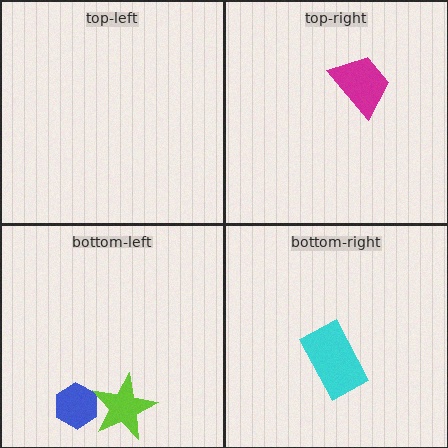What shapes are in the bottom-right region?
The cyan rectangle.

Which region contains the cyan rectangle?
The bottom-right region.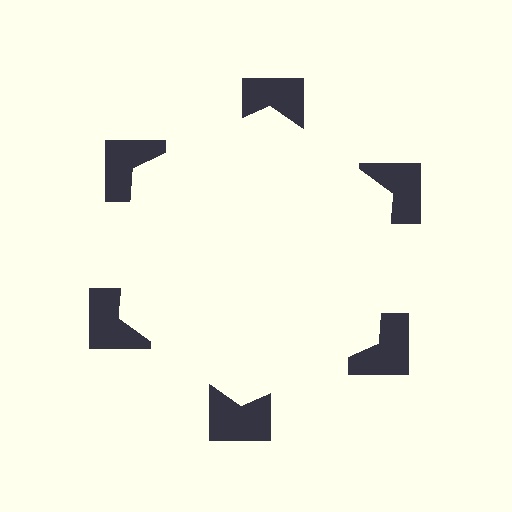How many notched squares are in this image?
There are 6 — one at each vertex of the illusory hexagon.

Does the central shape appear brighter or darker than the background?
It typically appears slightly brighter than the background, even though no actual brightness change is drawn.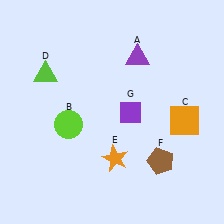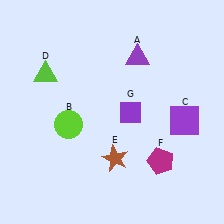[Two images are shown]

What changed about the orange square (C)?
In Image 1, C is orange. In Image 2, it changed to purple.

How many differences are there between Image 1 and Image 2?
There are 3 differences between the two images.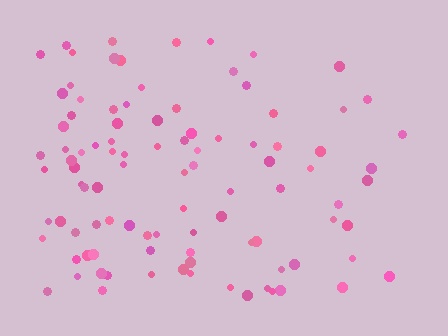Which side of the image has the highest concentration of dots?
The left.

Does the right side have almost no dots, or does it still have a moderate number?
Still a moderate number, just noticeably fewer than the left.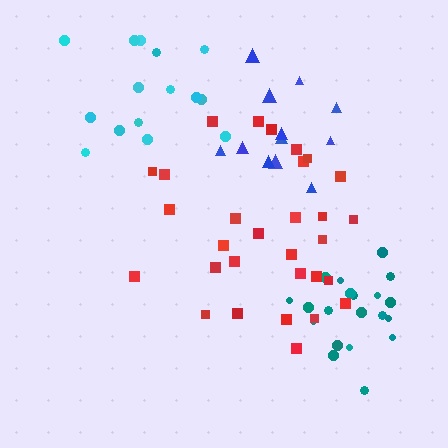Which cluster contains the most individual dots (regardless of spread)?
Red (30).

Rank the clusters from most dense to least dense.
teal, red, blue, cyan.